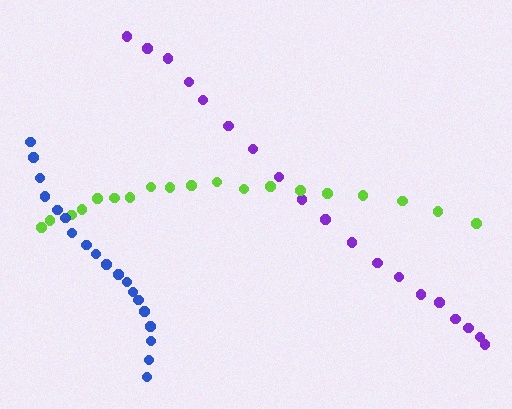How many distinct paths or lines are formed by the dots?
There are 3 distinct paths.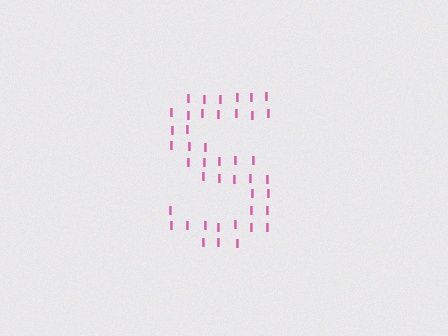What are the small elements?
The small elements are letter I's.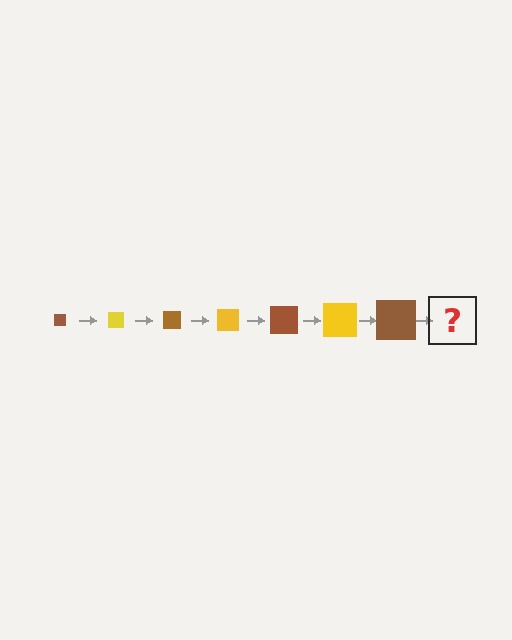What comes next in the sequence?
The next element should be a yellow square, larger than the previous one.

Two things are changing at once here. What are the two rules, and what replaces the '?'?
The two rules are that the square grows larger each step and the color cycles through brown and yellow. The '?' should be a yellow square, larger than the previous one.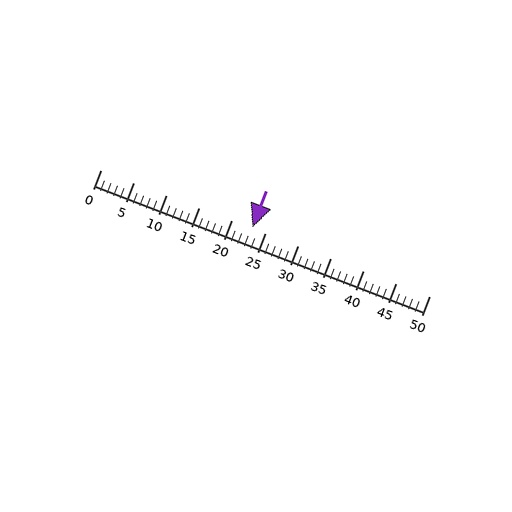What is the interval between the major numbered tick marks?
The major tick marks are spaced 5 units apart.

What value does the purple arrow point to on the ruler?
The purple arrow points to approximately 23.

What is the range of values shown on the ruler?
The ruler shows values from 0 to 50.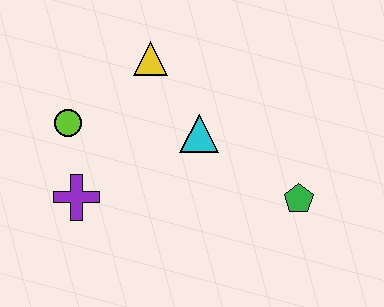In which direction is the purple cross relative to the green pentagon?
The purple cross is to the left of the green pentagon.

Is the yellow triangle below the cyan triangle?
No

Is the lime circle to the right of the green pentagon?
No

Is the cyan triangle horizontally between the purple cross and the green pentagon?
Yes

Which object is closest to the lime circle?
The purple cross is closest to the lime circle.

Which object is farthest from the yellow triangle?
The green pentagon is farthest from the yellow triangle.